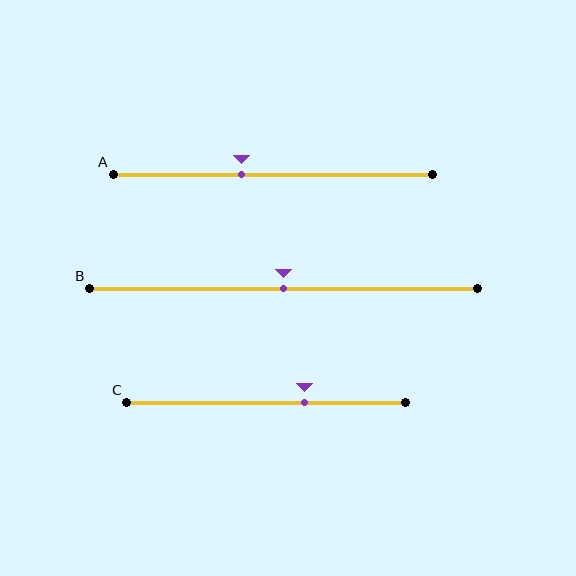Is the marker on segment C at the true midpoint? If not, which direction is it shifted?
No, the marker on segment C is shifted to the right by about 14% of the segment length.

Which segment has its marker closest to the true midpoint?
Segment B has its marker closest to the true midpoint.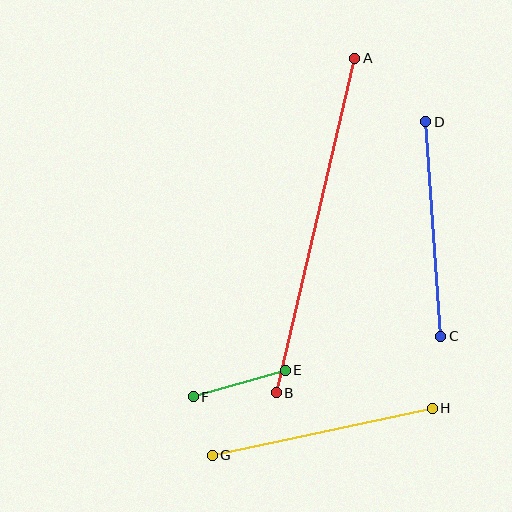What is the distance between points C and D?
The distance is approximately 215 pixels.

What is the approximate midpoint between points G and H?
The midpoint is at approximately (322, 432) pixels.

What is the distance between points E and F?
The distance is approximately 95 pixels.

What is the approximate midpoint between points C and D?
The midpoint is at approximately (433, 229) pixels.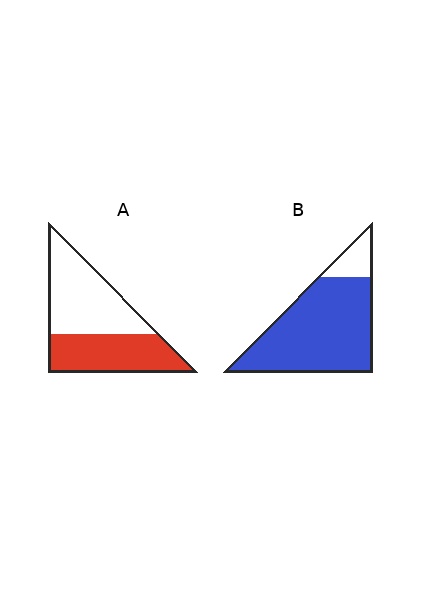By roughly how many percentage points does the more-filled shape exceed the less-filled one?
By roughly 40 percentage points (B over A).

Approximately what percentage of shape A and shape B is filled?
A is approximately 45% and B is approximately 85%.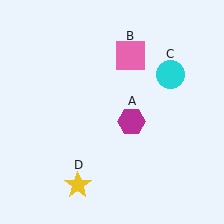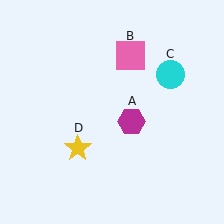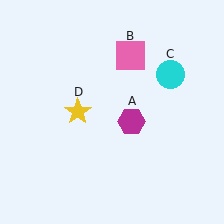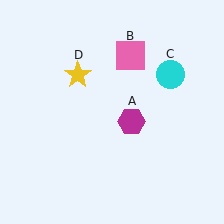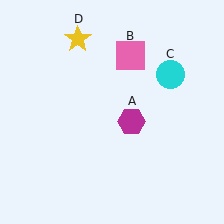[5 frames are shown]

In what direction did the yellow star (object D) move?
The yellow star (object D) moved up.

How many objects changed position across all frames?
1 object changed position: yellow star (object D).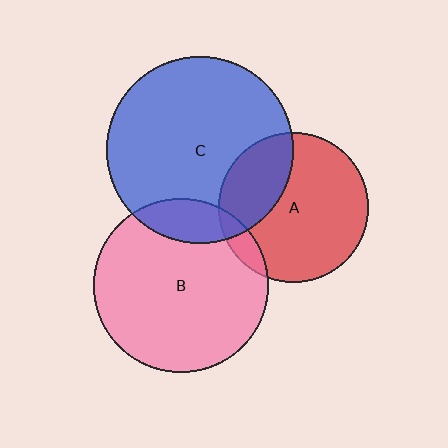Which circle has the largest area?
Circle C (blue).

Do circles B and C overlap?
Yes.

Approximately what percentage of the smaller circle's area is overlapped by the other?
Approximately 15%.